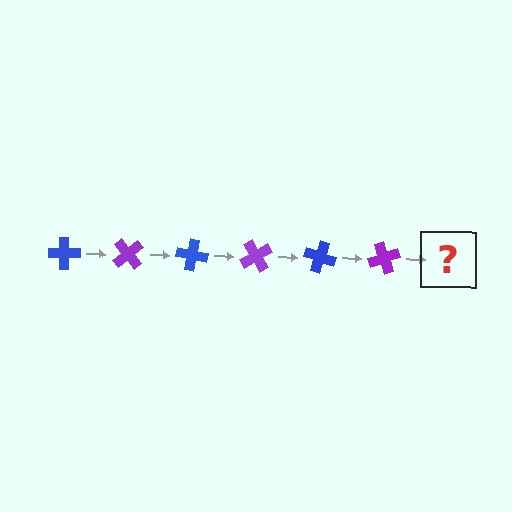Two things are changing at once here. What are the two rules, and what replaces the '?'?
The two rules are that it rotates 50 degrees each step and the color cycles through blue and purple. The '?' should be a blue cross, rotated 300 degrees from the start.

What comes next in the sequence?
The next element should be a blue cross, rotated 300 degrees from the start.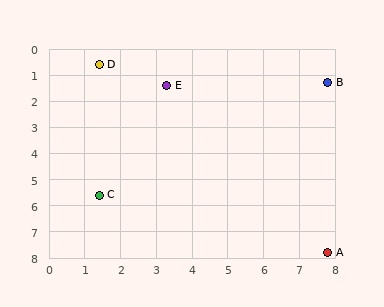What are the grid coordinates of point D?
Point D is at approximately (1.4, 0.6).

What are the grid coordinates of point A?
Point A is at approximately (7.8, 7.8).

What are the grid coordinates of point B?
Point B is at approximately (7.8, 1.3).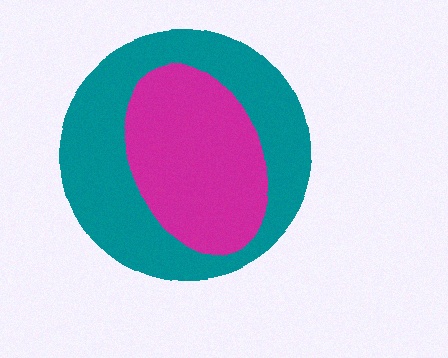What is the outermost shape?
The teal circle.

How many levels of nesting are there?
2.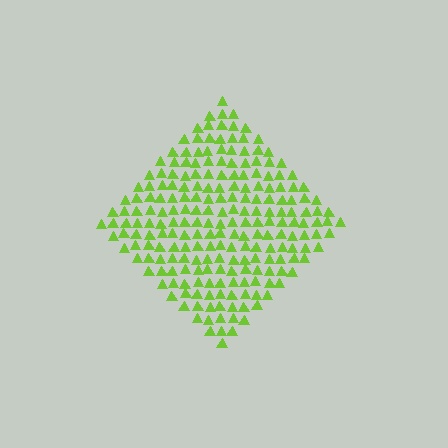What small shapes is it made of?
It is made of small triangles.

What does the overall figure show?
The overall figure shows a diamond.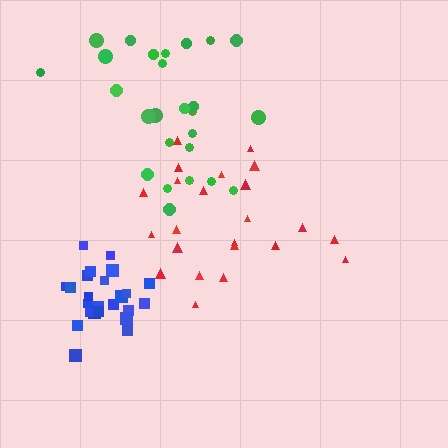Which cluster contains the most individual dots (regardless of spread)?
Green (26).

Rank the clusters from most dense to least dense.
blue, green, red.